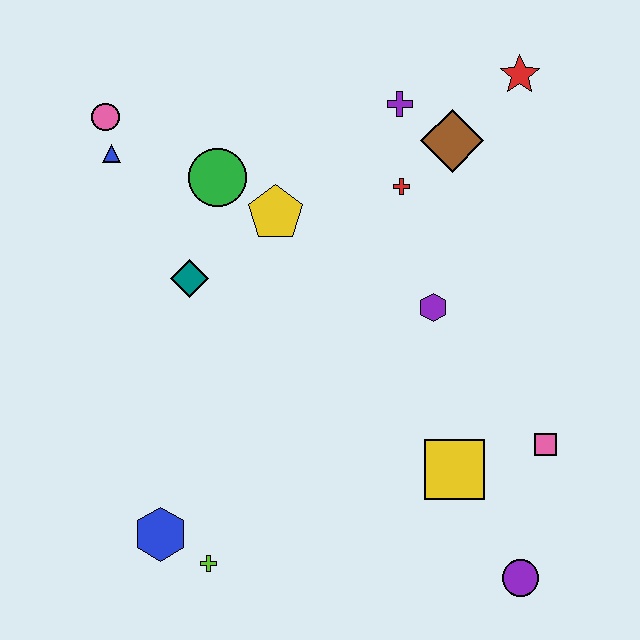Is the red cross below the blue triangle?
Yes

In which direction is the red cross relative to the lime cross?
The red cross is above the lime cross.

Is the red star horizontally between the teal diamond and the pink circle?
No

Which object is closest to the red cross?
The brown diamond is closest to the red cross.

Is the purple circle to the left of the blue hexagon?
No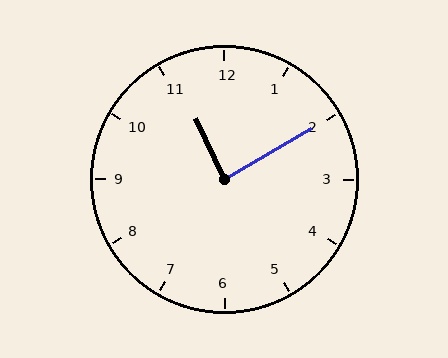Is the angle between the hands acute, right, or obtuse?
It is right.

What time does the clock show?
11:10.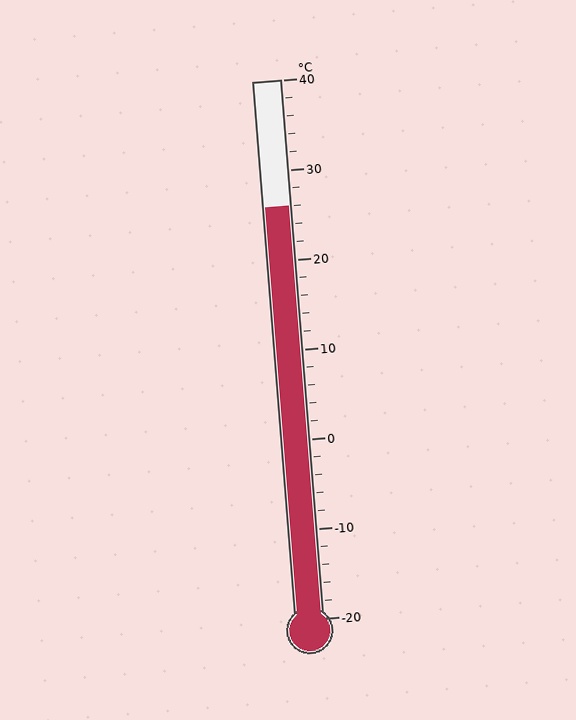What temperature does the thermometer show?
The thermometer shows approximately 26°C.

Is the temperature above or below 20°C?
The temperature is above 20°C.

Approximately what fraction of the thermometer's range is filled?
The thermometer is filled to approximately 75% of its range.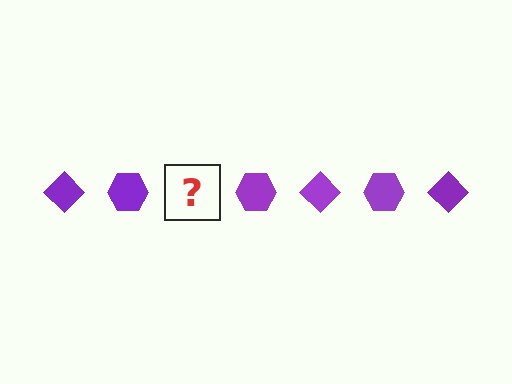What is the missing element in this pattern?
The missing element is a purple diamond.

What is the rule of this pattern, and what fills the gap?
The rule is that the pattern cycles through diamond, hexagon shapes in purple. The gap should be filled with a purple diamond.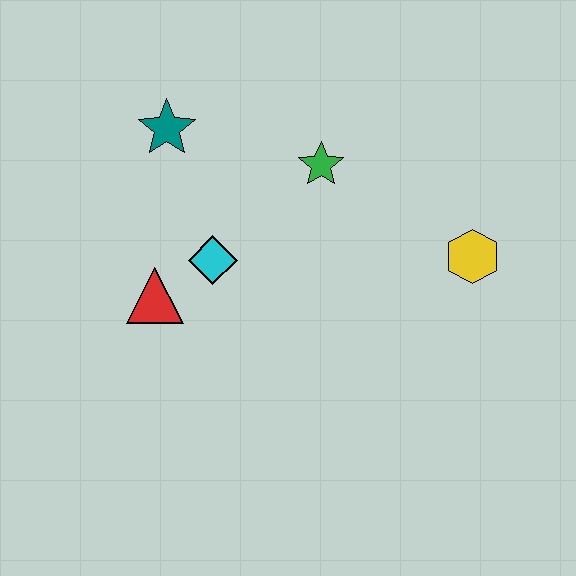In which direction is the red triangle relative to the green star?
The red triangle is to the left of the green star.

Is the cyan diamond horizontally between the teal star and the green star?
Yes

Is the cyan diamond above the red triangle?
Yes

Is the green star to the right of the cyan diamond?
Yes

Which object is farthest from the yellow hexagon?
The teal star is farthest from the yellow hexagon.